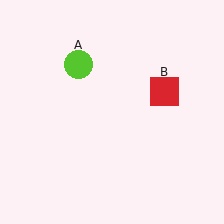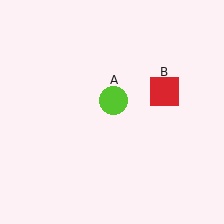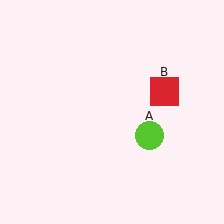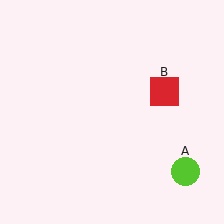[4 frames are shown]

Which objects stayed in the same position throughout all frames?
Red square (object B) remained stationary.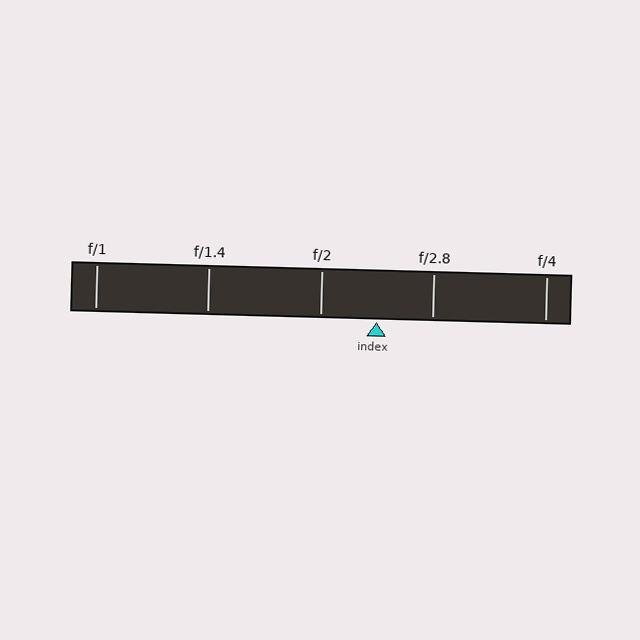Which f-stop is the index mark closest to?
The index mark is closest to f/2.8.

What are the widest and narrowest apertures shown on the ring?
The widest aperture shown is f/1 and the narrowest is f/4.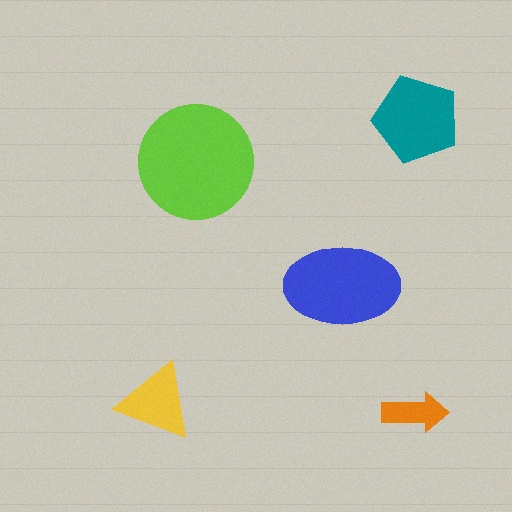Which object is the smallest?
The orange arrow.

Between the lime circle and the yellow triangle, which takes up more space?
The lime circle.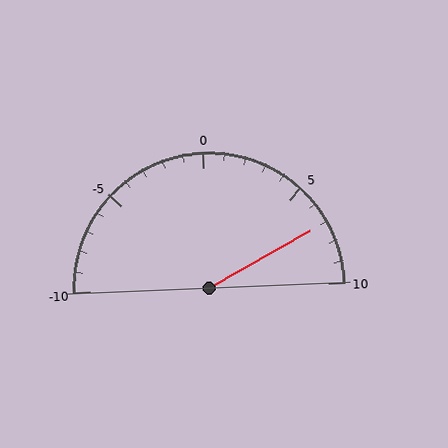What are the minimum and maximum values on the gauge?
The gauge ranges from -10 to 10.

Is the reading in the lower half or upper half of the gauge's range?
The reading is in the upper half of the range (-10 to 10).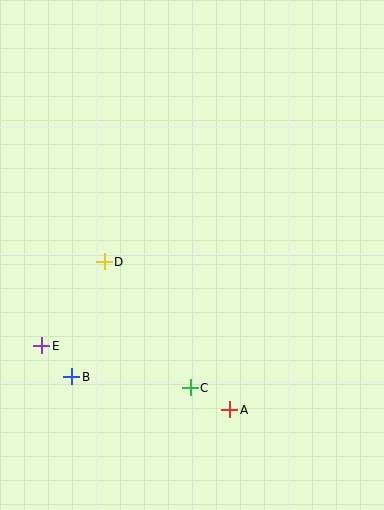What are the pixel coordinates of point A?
Point A is at (230, 410).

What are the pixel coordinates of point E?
Point E is at (42, 346).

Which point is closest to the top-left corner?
Point D is closest to the top-left corner.